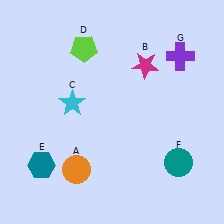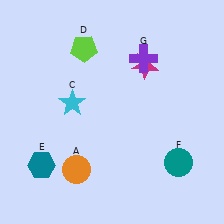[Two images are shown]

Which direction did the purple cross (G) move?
The purple cross (G) moved left.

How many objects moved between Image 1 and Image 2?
1 object moved between the two images.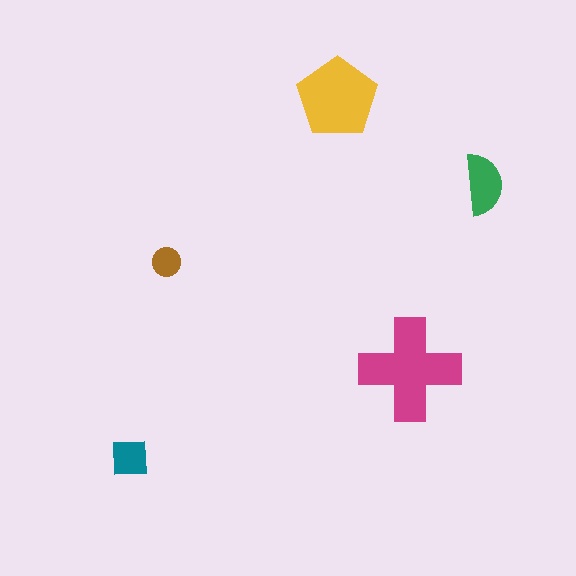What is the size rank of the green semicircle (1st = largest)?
3rd.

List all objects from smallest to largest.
The brown circle, the teal square, the green semicircle, the yellow pentagon, the magenta cross.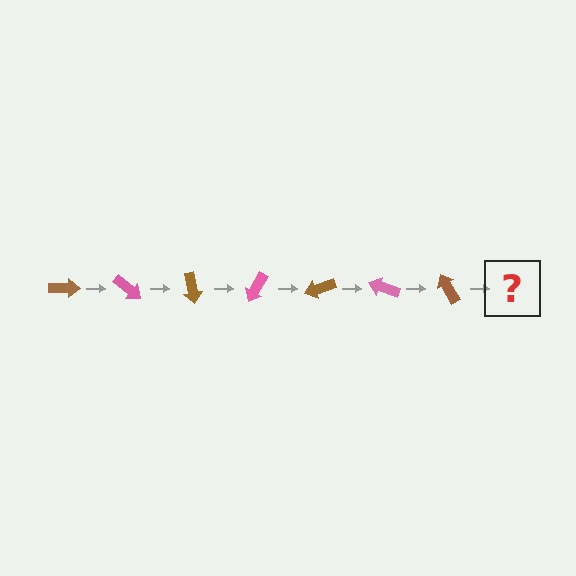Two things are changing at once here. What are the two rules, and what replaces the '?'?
The two rules are that it rotates 40 degrees each step and the color cycles through brown and pink. The '?' should be a pink arrow, rotated 280 degrees from the start.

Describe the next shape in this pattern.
It should be a pink arrow, rotated 280 degrees from the start.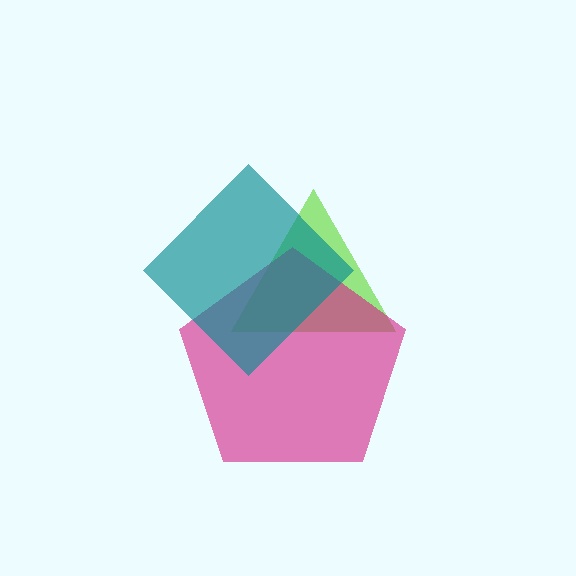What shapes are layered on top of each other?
The layered shapes are: a lime triangle, a magenta pentagon, a teal diamond.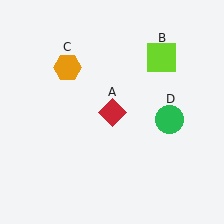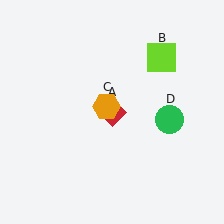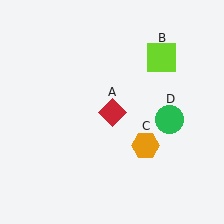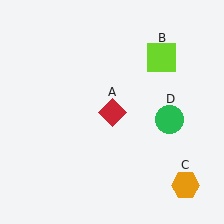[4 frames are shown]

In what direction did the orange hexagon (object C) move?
The orange hexagon (object C) moved down and to the right.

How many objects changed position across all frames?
1 object changed position: orange hexagon (object C).